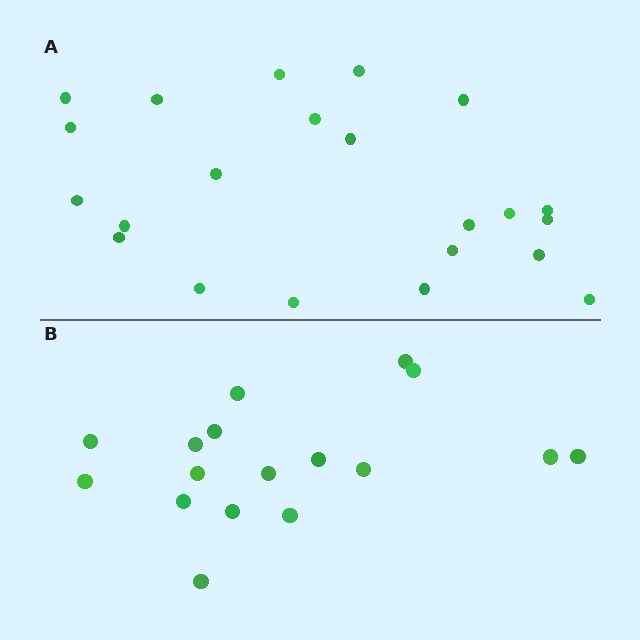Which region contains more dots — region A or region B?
Region A (the top region) has more dots.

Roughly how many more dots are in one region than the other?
Region A has about 5 more dots than region B.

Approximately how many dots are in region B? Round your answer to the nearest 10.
About 20 dots. (The exact count is 17, which rounds to 20.)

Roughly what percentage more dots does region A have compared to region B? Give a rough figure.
About 30% more.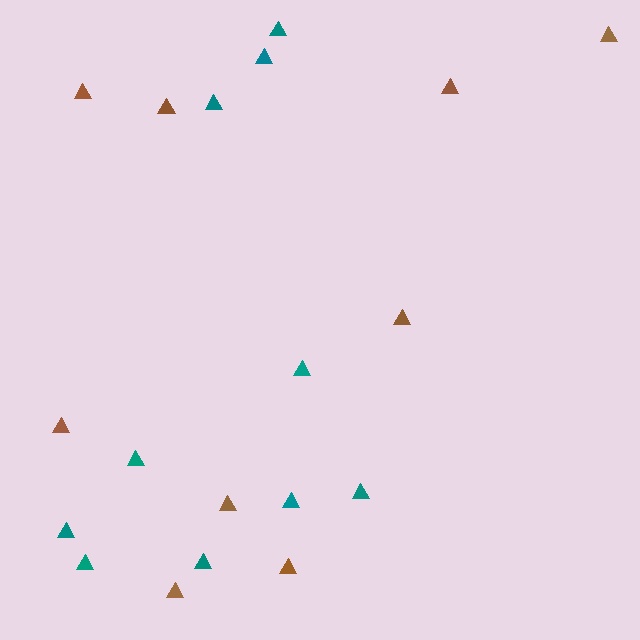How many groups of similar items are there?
There are 2 groups: one group of teal triangles (10) and one group of brown triangles (9).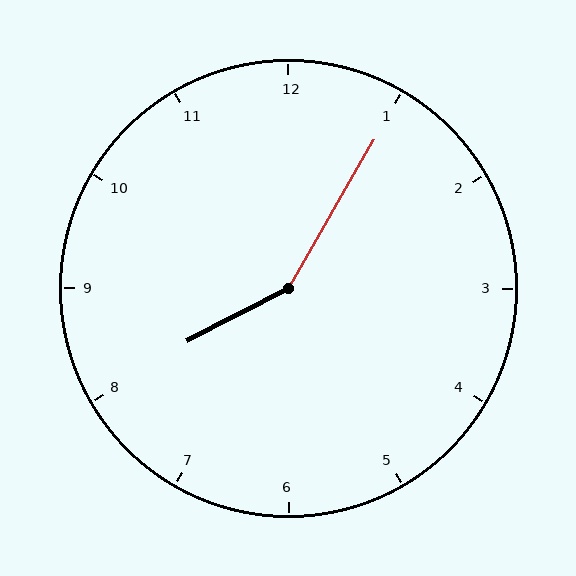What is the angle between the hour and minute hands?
Approximately 148 degrees.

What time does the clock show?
8:05.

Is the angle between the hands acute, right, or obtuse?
It is obtuse.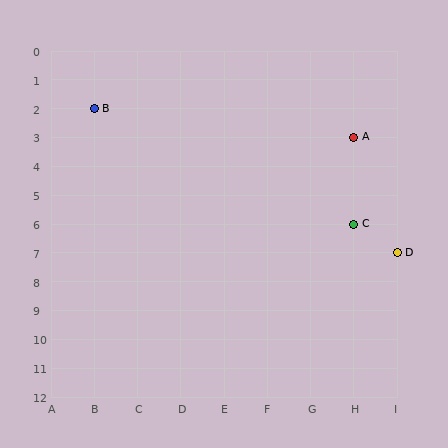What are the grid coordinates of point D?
Point D is at grid coordinates (I, 7).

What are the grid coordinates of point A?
Point A is at grid coordinates (H, 3).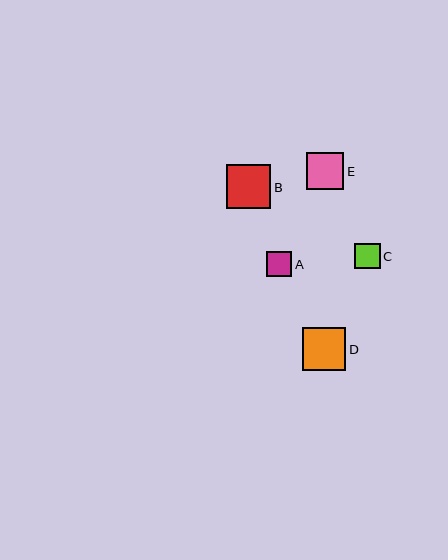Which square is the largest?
Square B is the largest with a size of approximately 44 pixels.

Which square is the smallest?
Square C is the smallest with a size of approximately 26 pixels.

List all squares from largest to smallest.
From largest to smallest: B, D, E, A, C.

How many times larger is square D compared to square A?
Square D is approximately 1.7 times the size of square A.